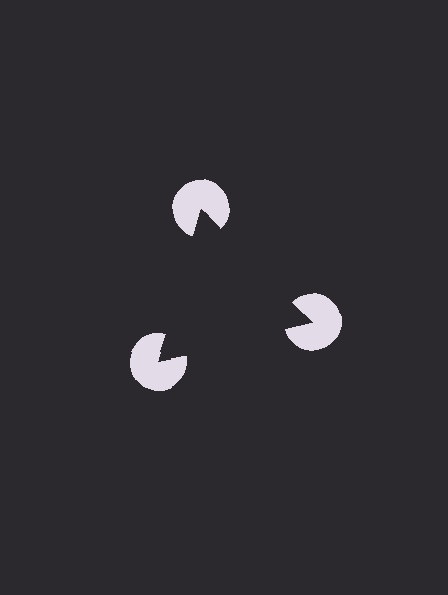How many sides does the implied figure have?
3 sides.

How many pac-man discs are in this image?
There are 3 — one at each vertex of the illusory triangle.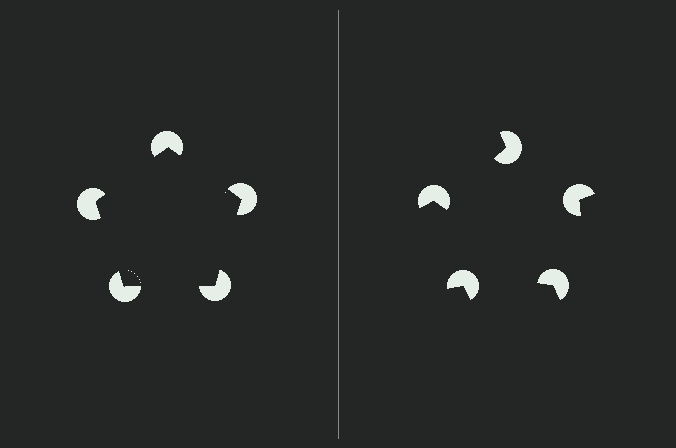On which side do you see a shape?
An illusory pentagon appears on the left side. On the right side the wedge cuts are rotated, so no coherent shape forms.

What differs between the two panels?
The pac-man discs are positioned identically on both sides; only the wedge orientations differ. On the left they align to a pentagon; on the right they are misaligned.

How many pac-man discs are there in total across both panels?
10 — 5 on each side.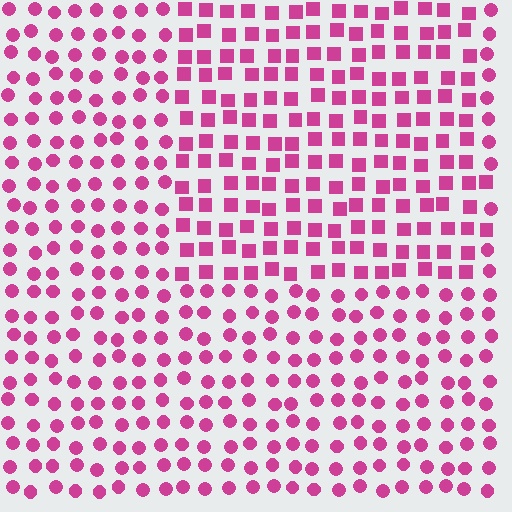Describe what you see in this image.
The image is filled with small magenta elements arranged in a uniform grid. A rectangle-shaped region contains squares, while the surrounding area contains circles. The boundary is defined purely by the change in element shape.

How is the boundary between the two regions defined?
The boundary is defined by a change in element shape: squares inside vs. circles outside. All elements share the same color and spacing.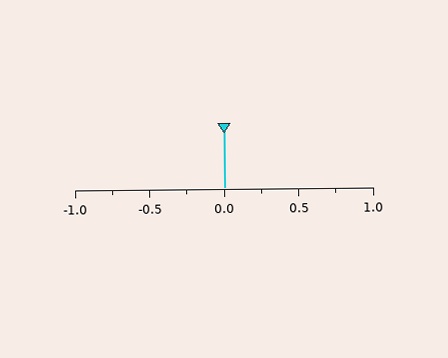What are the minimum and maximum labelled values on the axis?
The axis runs from -1.0 to 1.0.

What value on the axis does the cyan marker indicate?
The marker indicates approximately 0.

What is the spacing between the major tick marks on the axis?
The major ticks are spaced 0.5 apart.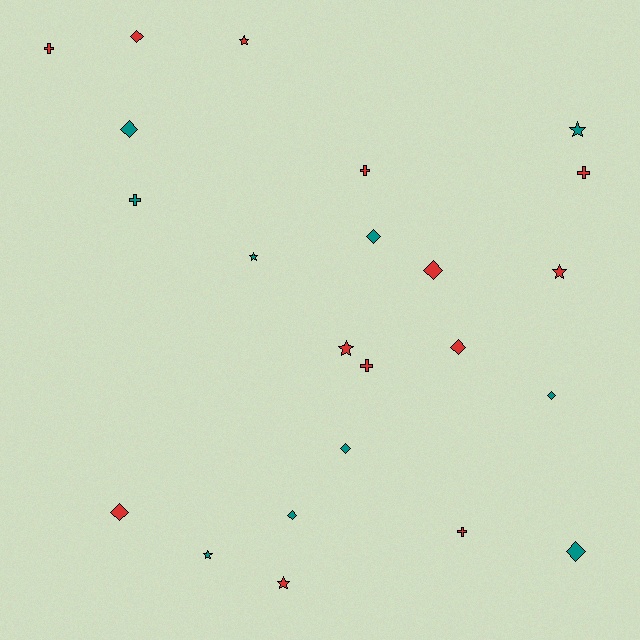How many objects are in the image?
There are 23 objects.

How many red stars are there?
There are 4 red stars.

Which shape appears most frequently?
Diamond, with 10 objects.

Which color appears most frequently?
Red, with 13 objects.